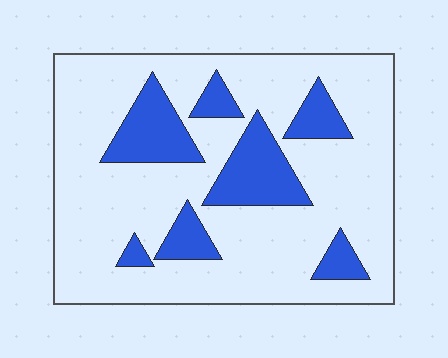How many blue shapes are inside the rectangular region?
7.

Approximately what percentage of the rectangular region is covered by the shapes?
Approximately 20%.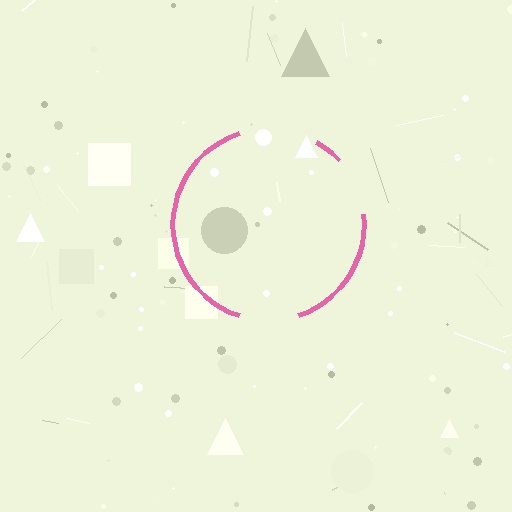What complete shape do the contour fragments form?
The contour fragments form a circle.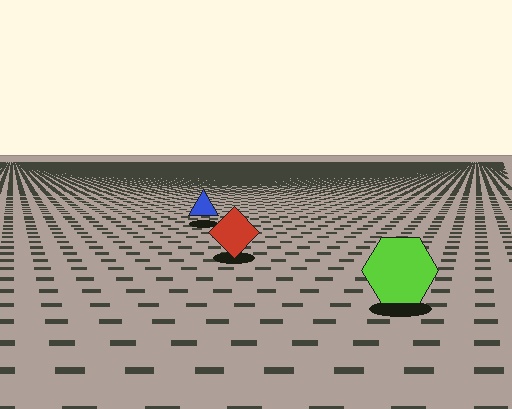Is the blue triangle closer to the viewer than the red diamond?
No. The red diamond is closer — you can tell from the texture gradient: the ground texture is coarser near it.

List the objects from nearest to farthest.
From nearest to farthest: the lime hexagon, the red diamond, the blue triangle.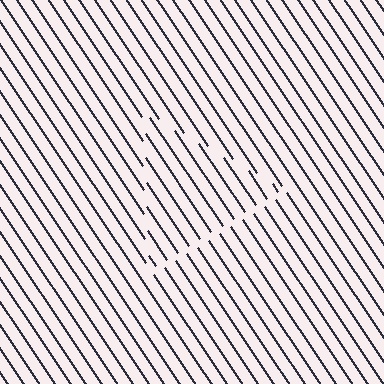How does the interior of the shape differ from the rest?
The interior of the shape contains the same grating, shifted by half a period — the contour is defined by the phase discontinuity where line-ends from the inner and outer gratings abut.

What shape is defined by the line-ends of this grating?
An illusory triangle. The interior of the shape contains the same grating, shifted by half a period — the contour is defined by the phase discontinuity where line-ends from the inner and outer gratings abut.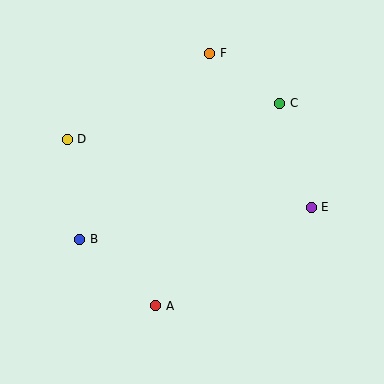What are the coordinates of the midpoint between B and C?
The midpoint between B and C is at (180, 171).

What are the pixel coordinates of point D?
Point D is at (67, 139).